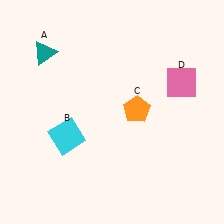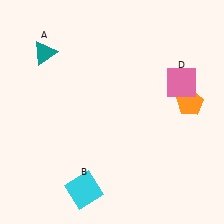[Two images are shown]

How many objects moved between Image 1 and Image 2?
2 objects moved between the two images.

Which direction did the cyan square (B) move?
The cyan square (B) moved down.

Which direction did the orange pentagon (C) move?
The orange pentagon (C) moved right.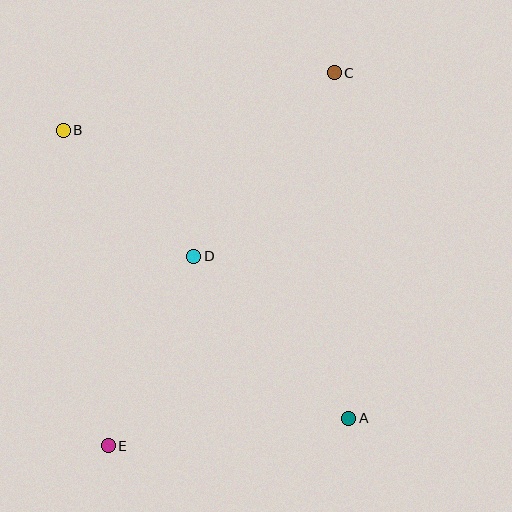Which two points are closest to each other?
Points B and D are closest to each other.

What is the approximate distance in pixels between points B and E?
The distance between B and E is approximately 319 pixels.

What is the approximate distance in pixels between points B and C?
The distance between B and C is approximately 277 pixels.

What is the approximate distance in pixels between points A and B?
The distance between A and B is approximately 406 pixels.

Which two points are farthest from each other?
Points C and E are farthest from each other.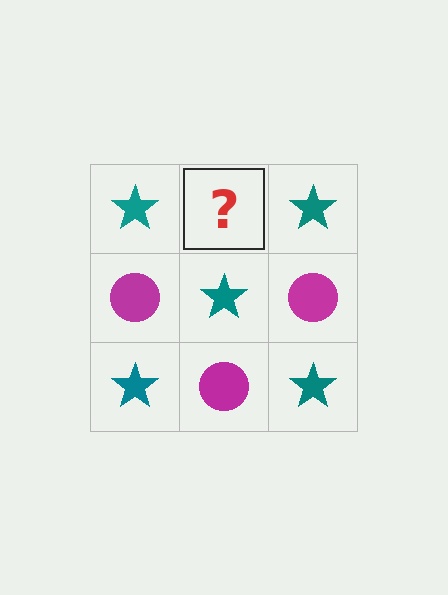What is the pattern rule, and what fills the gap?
The rule is that it alternates teal star and magenta circle in a checkerboard pattern. The gap should be filled with a magenta circle.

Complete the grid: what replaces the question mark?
The question mark should be replaced with a magenta circle.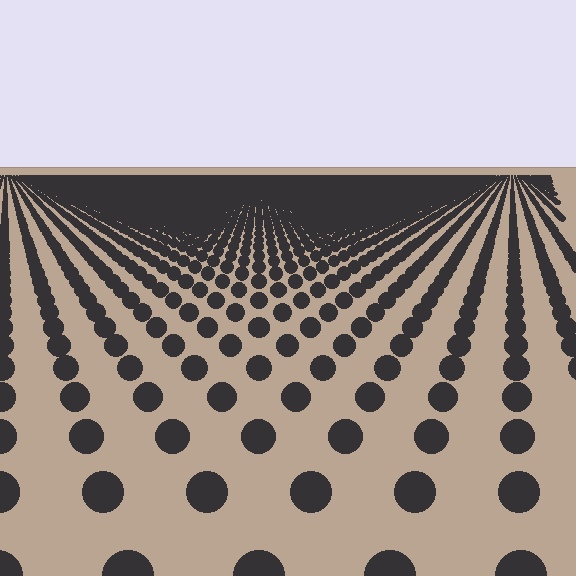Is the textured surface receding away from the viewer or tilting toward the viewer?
The surface is receding away from the viewer. Texture elements get smaller and denser toward the top.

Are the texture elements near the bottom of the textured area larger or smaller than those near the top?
Larger. Near the bottom, elements are closer to the viewer and appear at a bigger on-screen size.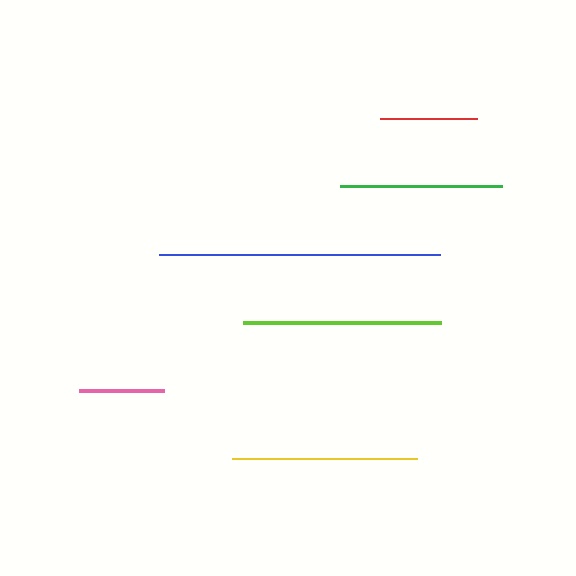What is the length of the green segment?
The green segment is approximately 162 pixels long.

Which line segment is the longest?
The blue line is the longest at approximately 281 pixels.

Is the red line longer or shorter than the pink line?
The red line is longer than the pink line.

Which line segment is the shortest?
The pink line is the shortest at approximately 85 pixels.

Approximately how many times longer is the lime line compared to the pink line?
The lime line is approximately 2.3 times the length of the pink line.